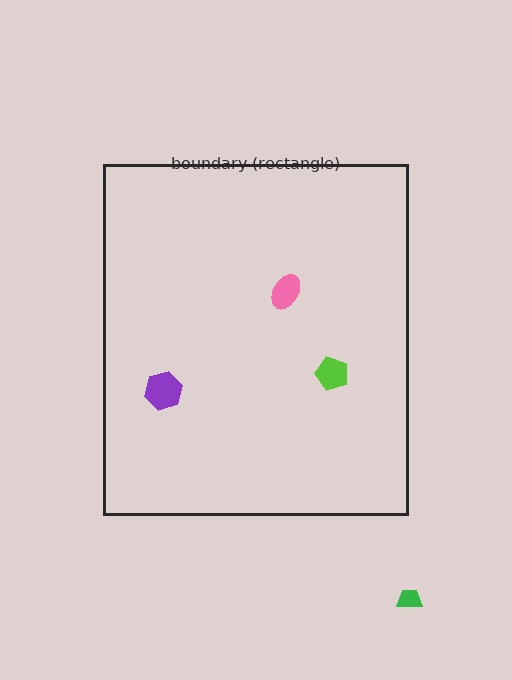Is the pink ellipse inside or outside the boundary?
Inside.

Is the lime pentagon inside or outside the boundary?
Inside.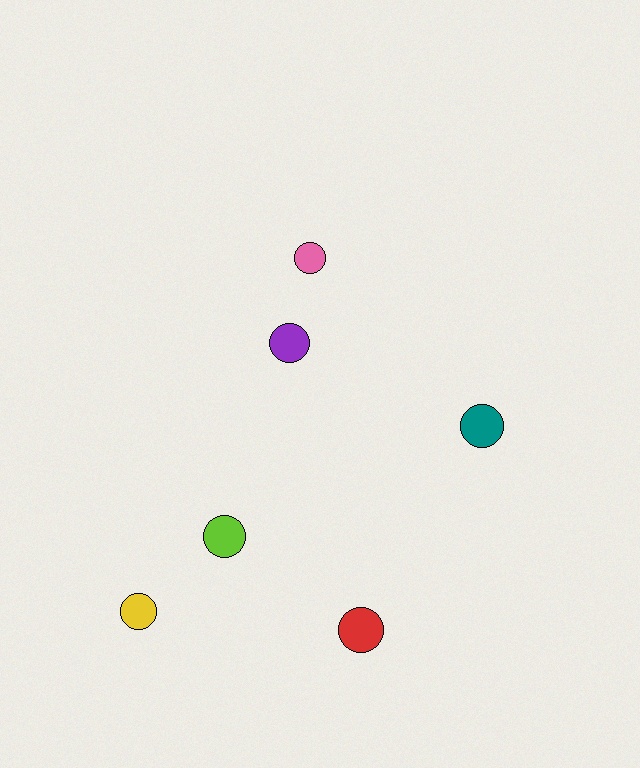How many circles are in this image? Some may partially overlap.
There are 6 circles.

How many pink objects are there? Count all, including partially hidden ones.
There is 1 pink object.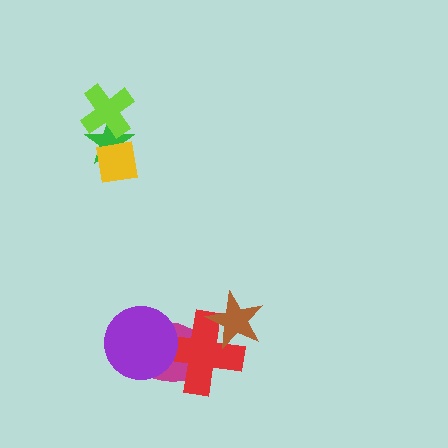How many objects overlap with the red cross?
3 objects overlap with the red cross.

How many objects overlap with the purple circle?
2 objects overlap with the purple circle.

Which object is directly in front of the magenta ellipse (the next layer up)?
The red cross is directly in front of the magenta ellipse.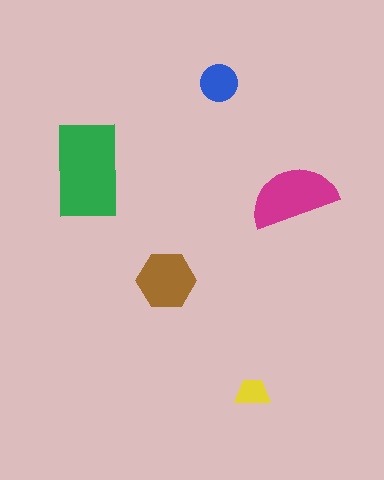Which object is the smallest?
The yellow trapezoid.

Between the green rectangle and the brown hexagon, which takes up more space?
The green rectangle.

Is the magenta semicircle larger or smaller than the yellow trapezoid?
Larger.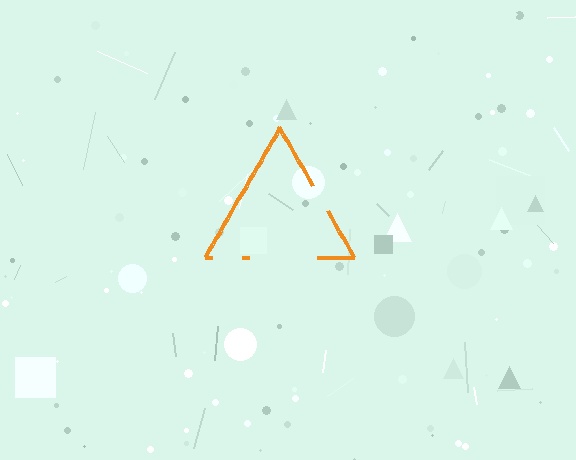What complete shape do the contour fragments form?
The contour fragments form a triangle.